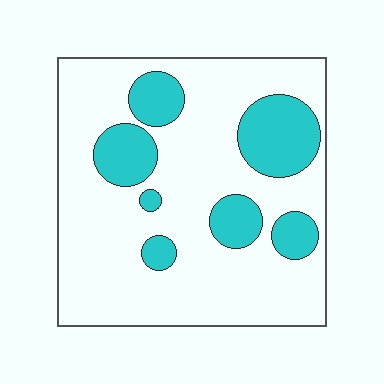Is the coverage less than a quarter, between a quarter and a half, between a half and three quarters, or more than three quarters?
Less than a quarter.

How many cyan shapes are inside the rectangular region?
7.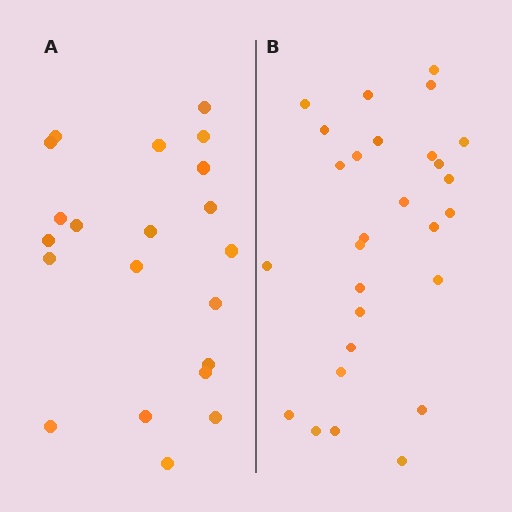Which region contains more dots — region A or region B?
Region B (the right region) has more dots.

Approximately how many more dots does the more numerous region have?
Region B has roughly 8 or so more dots than region A.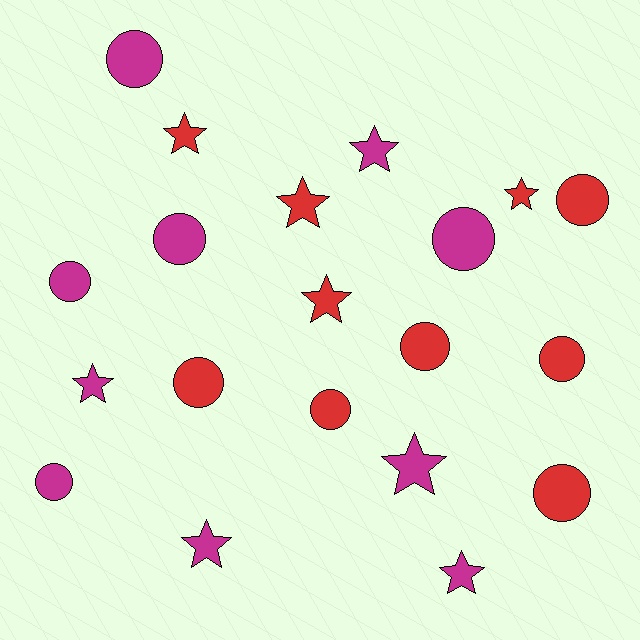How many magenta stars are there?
There are 5 magenta stars.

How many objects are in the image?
There are 20 objects.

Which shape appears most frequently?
Circle, with 11 objects.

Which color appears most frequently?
Red, with 10 objects.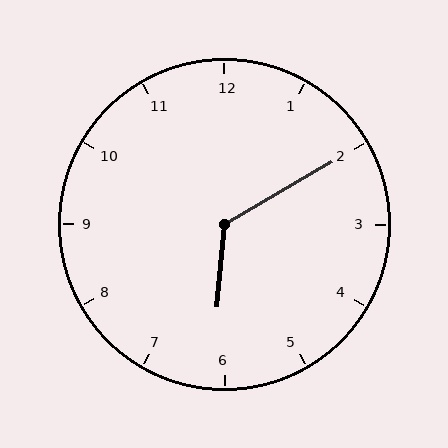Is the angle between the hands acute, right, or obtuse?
It is obtuse.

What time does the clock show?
6:10.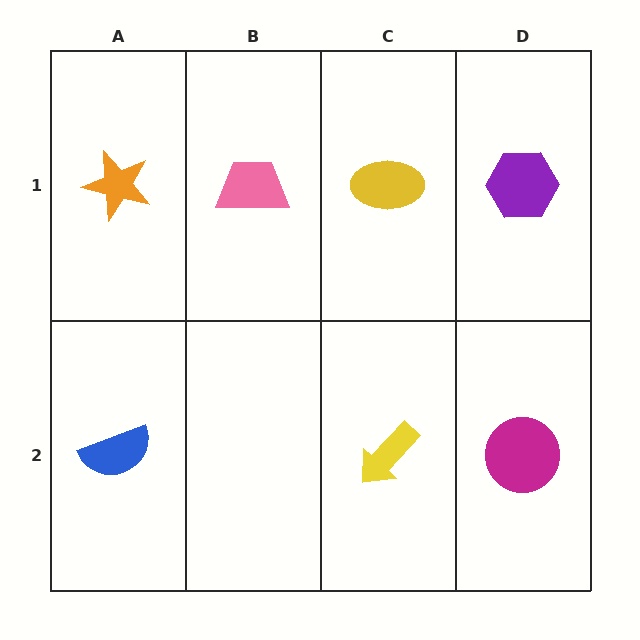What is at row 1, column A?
An orange star.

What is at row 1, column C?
A yellow ellipse.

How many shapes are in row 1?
4 shapes.